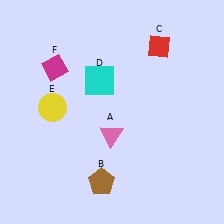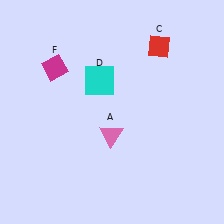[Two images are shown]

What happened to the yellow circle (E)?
The yellow circle (E) was removed in Image 2. It was in the top-left area of Image 1.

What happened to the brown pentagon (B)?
The brown pentagon (B) was removed in Image 2. It was in the bottom-left area of Image 1.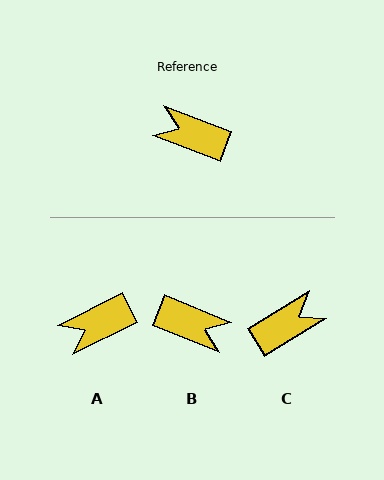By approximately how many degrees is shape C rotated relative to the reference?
Approximately 127 degrees clockwise.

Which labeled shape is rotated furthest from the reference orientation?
B, about 179 degrees away.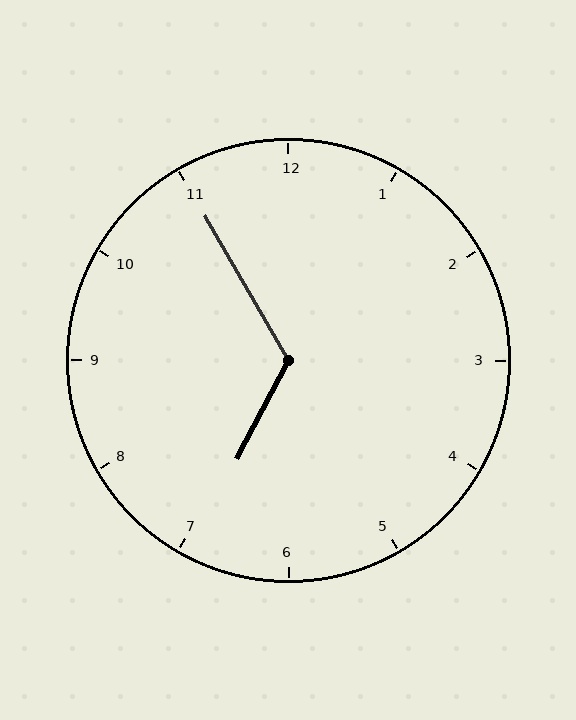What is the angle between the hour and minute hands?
Approximately 122 degrees.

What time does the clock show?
6:55.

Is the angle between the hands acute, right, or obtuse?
It is obtuse.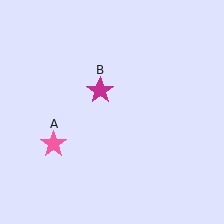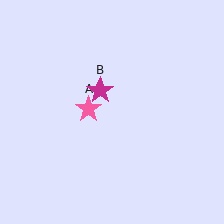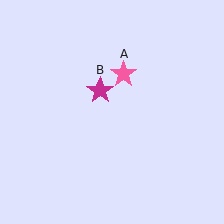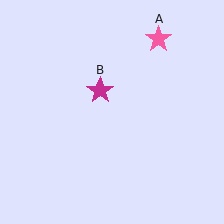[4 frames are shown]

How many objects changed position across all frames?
1 object changed position: pink star (object A).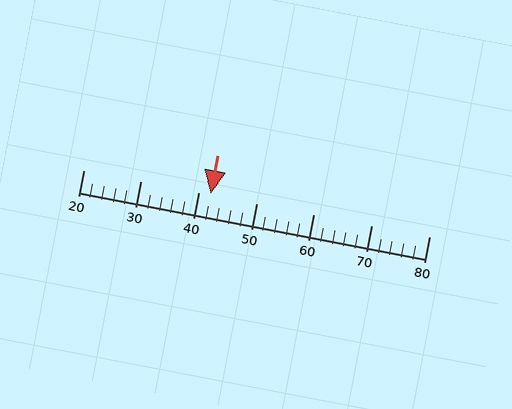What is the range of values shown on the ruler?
The ruler shows values from 20 to 80.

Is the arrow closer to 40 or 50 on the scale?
The arrow is closer to 40.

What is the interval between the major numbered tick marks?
The major tick marks are spaced 10 units apart.